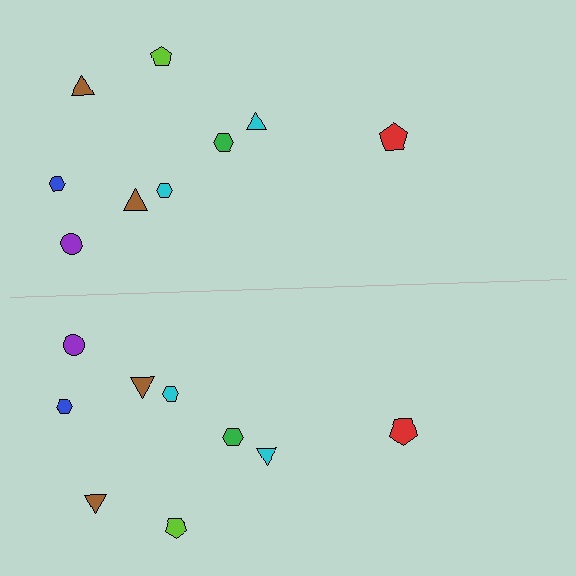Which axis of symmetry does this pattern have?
The pattern has a horizontal axis of symmetry running through the center of the image.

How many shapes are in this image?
There are 18 shapes in this image.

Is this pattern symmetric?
Yes, this pattern has bilateral (reflection) symmetry.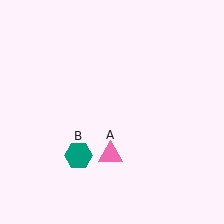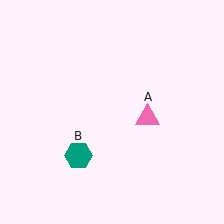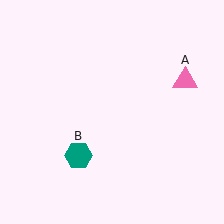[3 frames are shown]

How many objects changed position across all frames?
1 object changed position: pink triangle (object A).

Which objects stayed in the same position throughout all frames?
Teal hexagon (object B) remained stationary.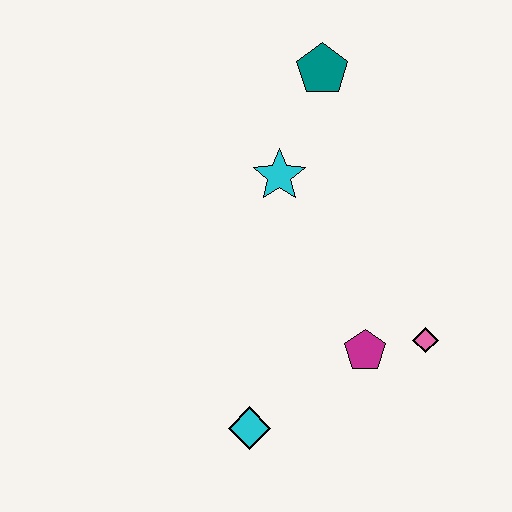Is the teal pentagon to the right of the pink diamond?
No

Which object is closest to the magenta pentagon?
The pink diamond is closest to the magenta pentagon.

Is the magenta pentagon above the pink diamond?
No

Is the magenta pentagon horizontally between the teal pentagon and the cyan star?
No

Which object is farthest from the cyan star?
The cyan diamond is farthest from the cyan star.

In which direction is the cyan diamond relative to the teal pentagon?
The cyan diamond is below the teal pentagon.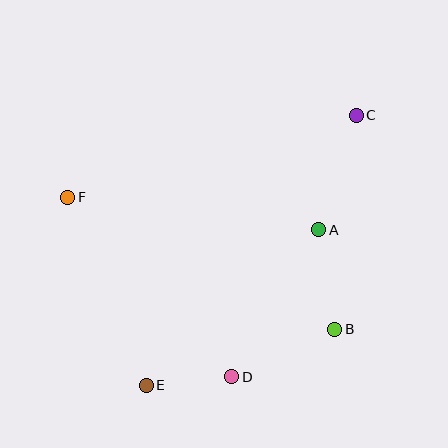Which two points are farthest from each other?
Points C and E are farthest from each other.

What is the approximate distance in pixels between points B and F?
The distance between B and F is approximately 298 pixels.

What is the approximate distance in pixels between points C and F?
The distance between C and F is approximately 300 pixels.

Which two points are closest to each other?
Points D and E are closest to each other.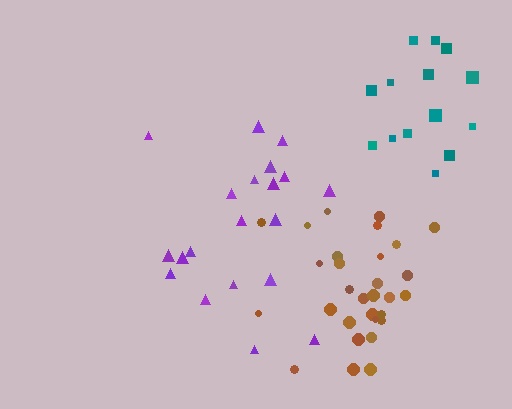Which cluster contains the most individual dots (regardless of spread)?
Brown (30).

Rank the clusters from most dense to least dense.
brown, purple, teal.